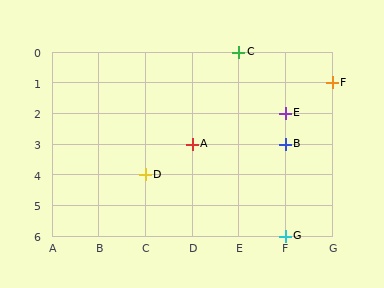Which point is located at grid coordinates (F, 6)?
Point G is at (F, 6).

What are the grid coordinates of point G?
Point G is at grid coordinates (F, 6).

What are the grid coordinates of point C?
Point C is at grid coordinates (E, 0).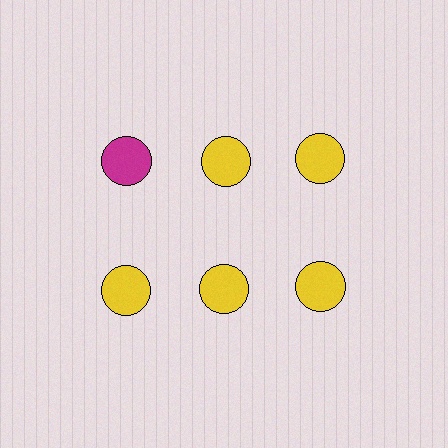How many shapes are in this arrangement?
There are 6 shapes arranged in a grid pattern.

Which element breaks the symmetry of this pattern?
The magenta circle in the top row, leftmost column breaks the symmetry. All other shapes are yellow circles.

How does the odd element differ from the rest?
It has a different color: magenta instead of yellow.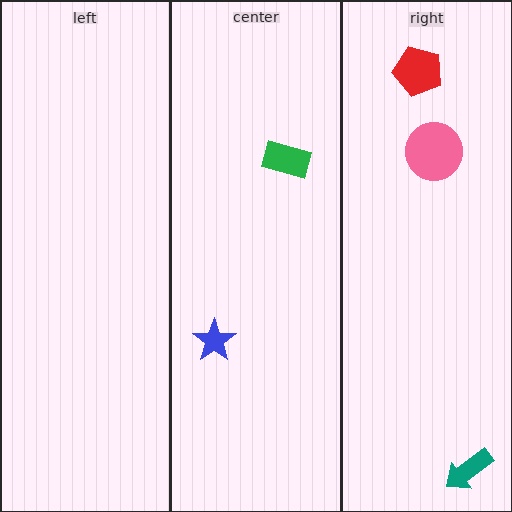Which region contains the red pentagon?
The right region.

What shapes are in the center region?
The blue star, the green rectangle.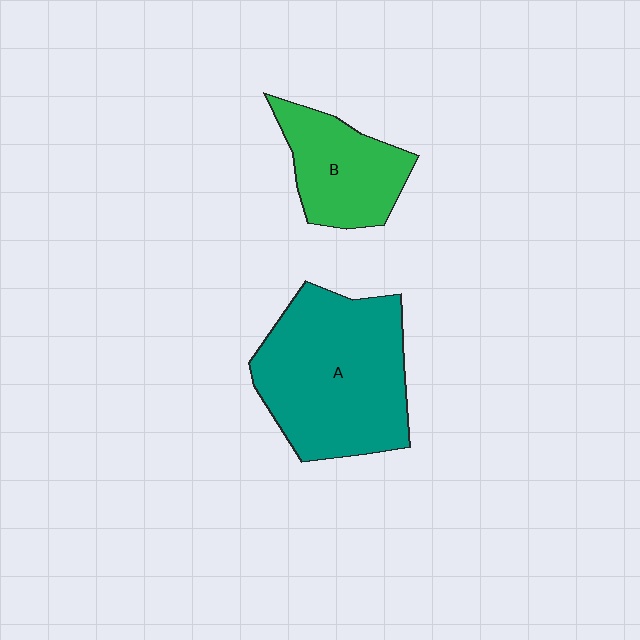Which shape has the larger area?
Shape A (teal).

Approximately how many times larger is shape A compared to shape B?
Approximately 1.9 times.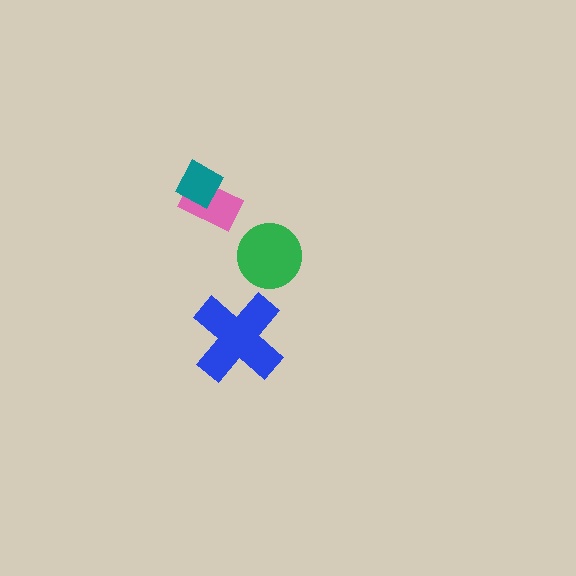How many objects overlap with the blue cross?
0 objects overlap with the blue cross.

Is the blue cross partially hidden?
No, no other shape covers it.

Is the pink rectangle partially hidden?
Yes, it is partially covered by another shape.